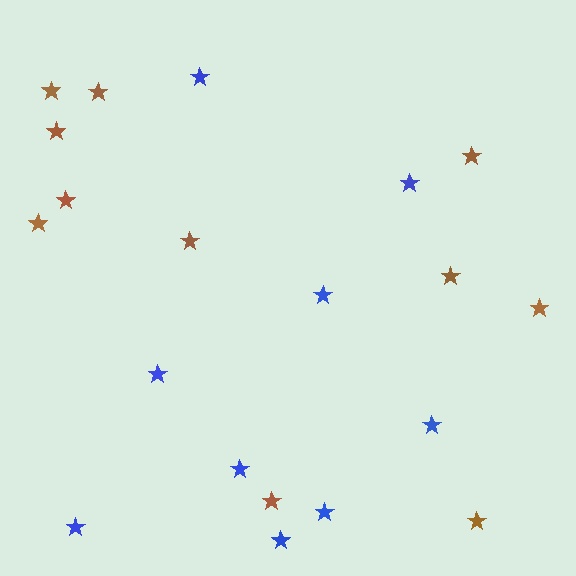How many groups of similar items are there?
There are 2 groups: one group of brown stars (11) and one group of blue stars (9).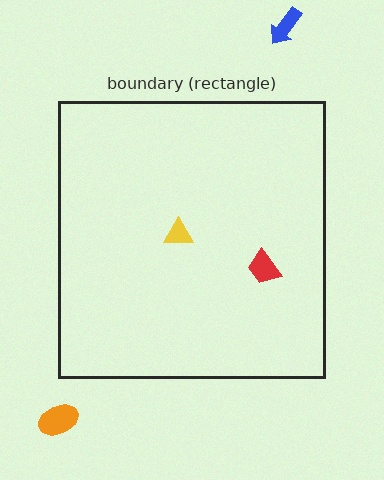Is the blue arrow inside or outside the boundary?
Outside.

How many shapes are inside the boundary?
2 inside, 2 outside.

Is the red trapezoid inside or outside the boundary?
Inside.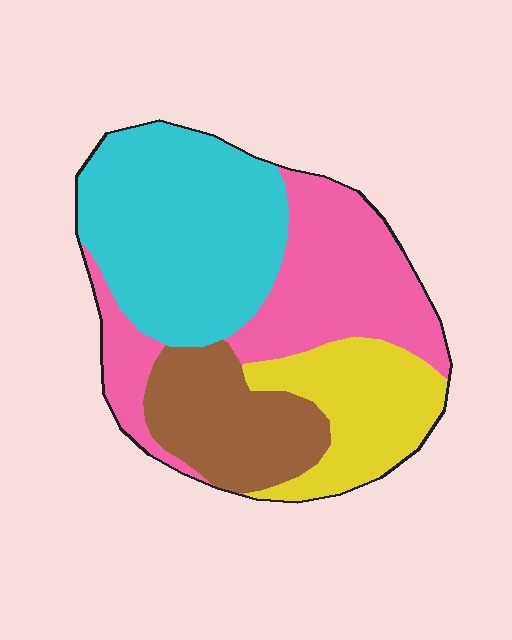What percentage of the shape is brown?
Brown takes up about one sixth (1/6) of the shape.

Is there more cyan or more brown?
Cyan.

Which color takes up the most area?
Cyan, at roughly 35%.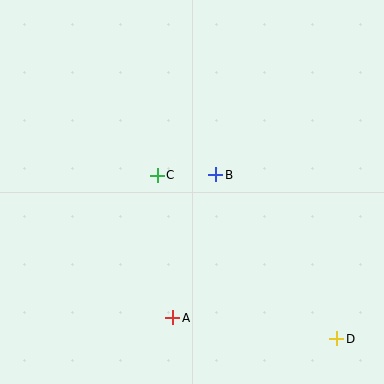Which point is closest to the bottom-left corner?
Point A is closest to the bottom-left corner.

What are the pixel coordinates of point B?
Point B is at (216, 175).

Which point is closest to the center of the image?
Point B at (216, 175) is closest to the center.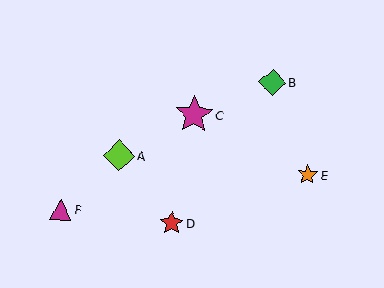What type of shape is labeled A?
Shape A is a lime diamond.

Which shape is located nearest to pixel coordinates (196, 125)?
The magenta star (labeled C) at (194, 115) is nearest to that location.